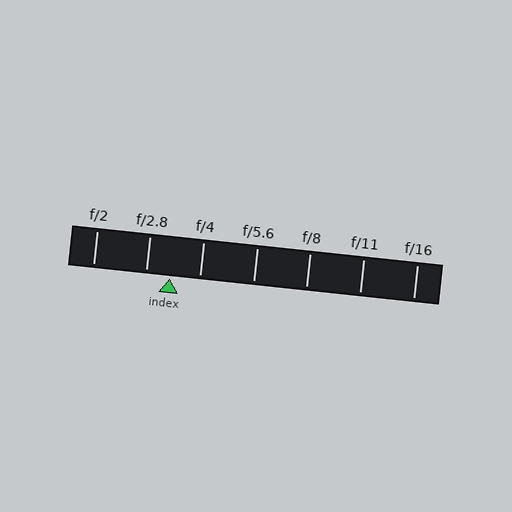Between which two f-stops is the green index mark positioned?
The index mark is between f/2.8 and f/4.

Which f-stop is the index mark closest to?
The index mark is closest to f/2.8.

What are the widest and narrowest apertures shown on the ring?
The widest aperture shown is f/2 and the narrowest is f/16.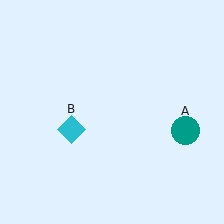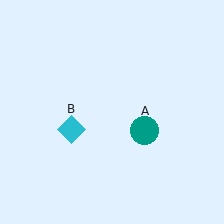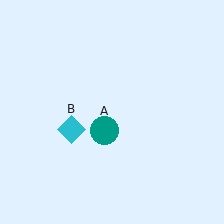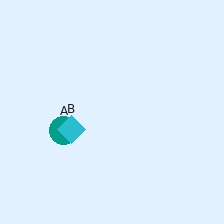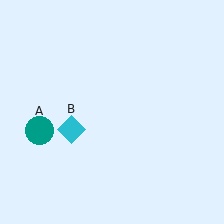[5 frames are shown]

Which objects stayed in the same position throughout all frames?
Cyan diamond (object B) remained stationary.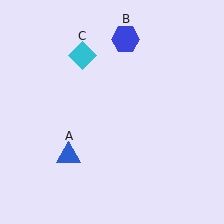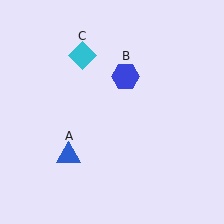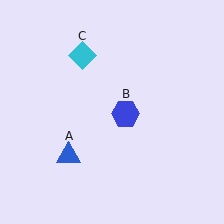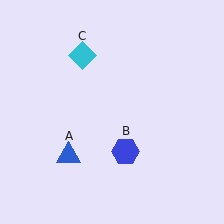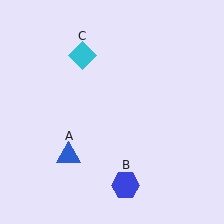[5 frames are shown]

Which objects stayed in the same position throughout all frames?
Blue triangle (object A) and cyan diamond (object C) remained stationary.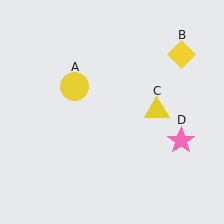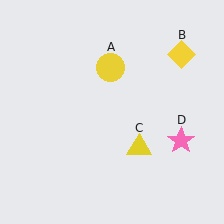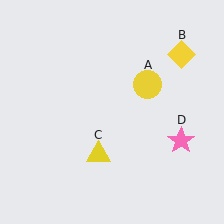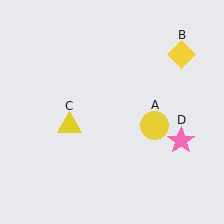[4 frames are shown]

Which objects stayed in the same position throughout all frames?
Yellow diamond (object B) and pink star (object D) remained stationary.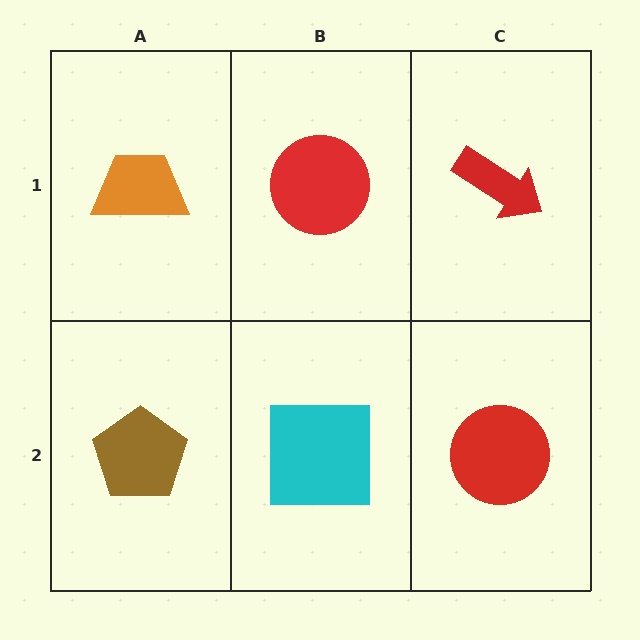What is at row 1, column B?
A red circle.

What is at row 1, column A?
An orange trapezoid.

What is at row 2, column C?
A red circle.